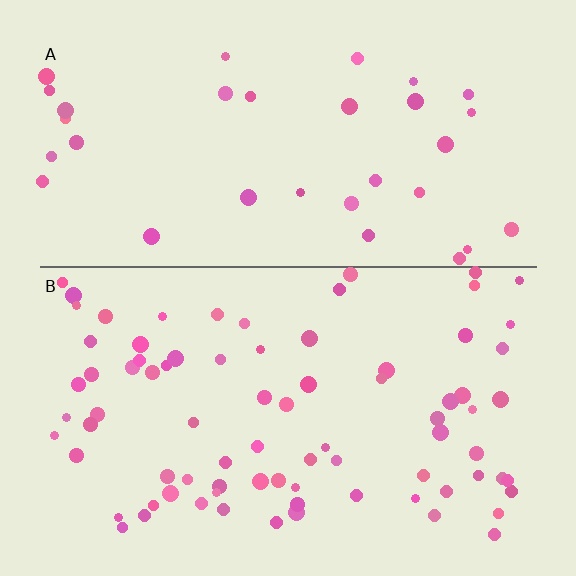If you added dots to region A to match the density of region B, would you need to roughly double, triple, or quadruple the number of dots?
Approximately double.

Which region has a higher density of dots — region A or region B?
B (the bottom).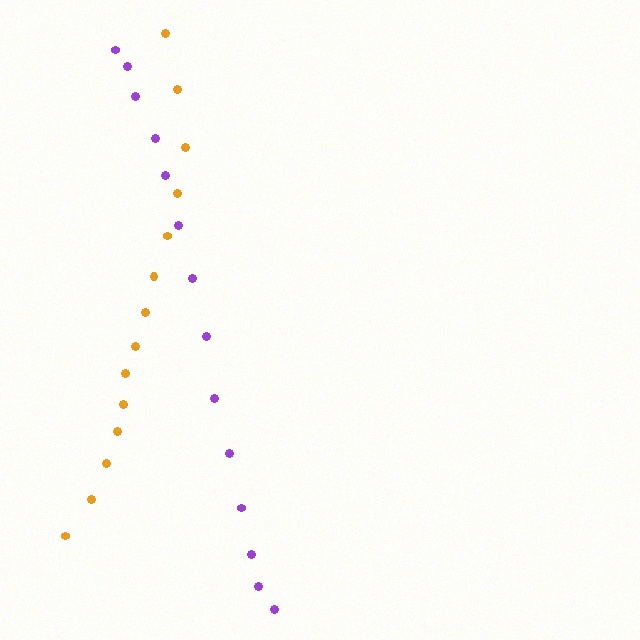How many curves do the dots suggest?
There are 2 distinct paths.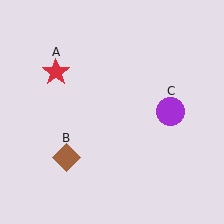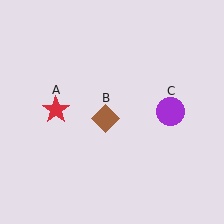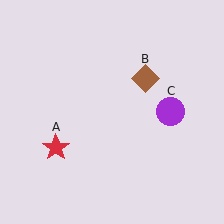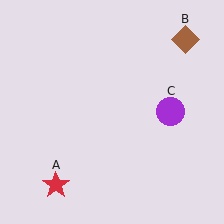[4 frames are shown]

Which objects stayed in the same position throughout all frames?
Purple circle (object C) remained stationary.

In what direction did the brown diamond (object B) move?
The brown diamond (object B) moved up and to the right.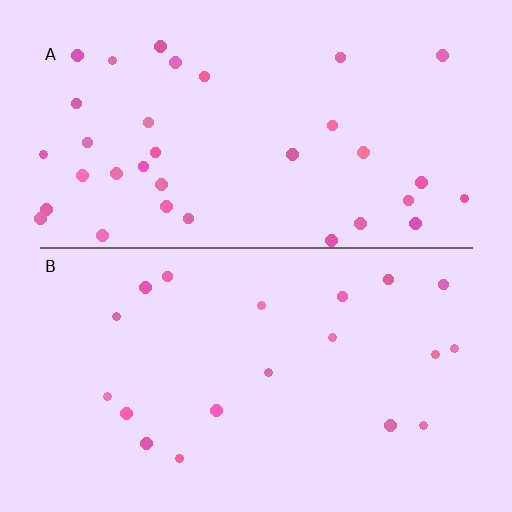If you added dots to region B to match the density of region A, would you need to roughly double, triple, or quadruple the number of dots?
Approximately double.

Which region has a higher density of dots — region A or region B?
A (the top).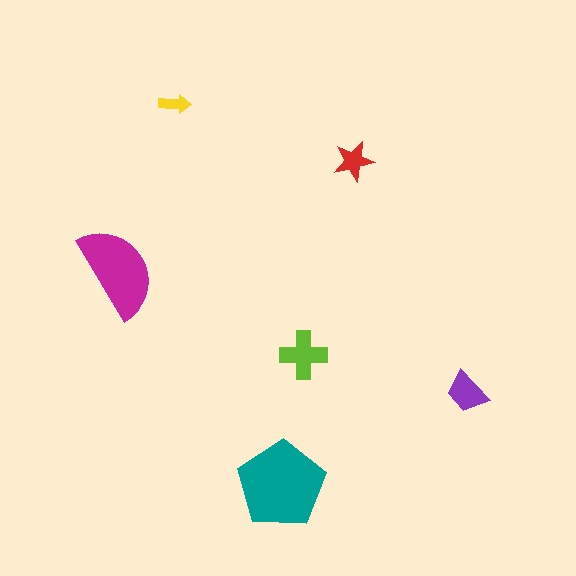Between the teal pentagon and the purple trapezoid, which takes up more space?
The teal pentagon.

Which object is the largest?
The teal pentagon.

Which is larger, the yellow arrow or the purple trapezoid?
The purple trapezoid.